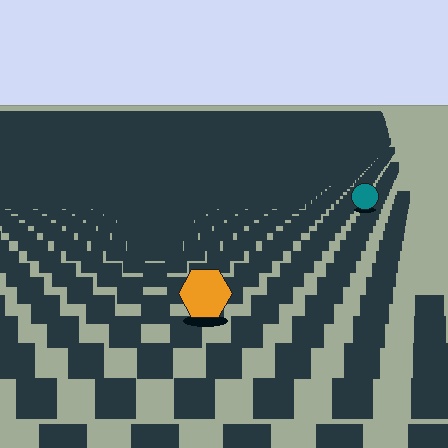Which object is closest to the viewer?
The orange hexagon is closest. The texture marks near it are larger and more spread out.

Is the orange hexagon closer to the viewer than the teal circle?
Yes. The orange hexagon is closer — you can tell from the texture gradient: the ground texture is coarser near it.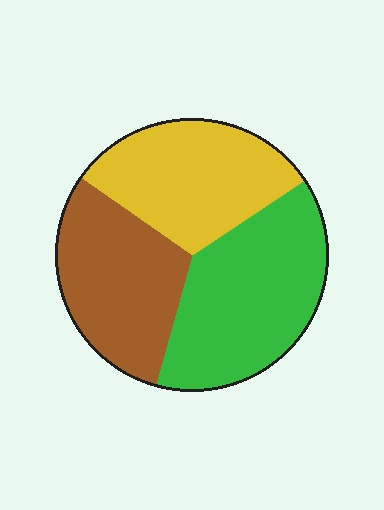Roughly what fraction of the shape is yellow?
Yellow takes up about one third (1/3) of the shape.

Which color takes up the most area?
Green, at roughly 40%.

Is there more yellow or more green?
Green.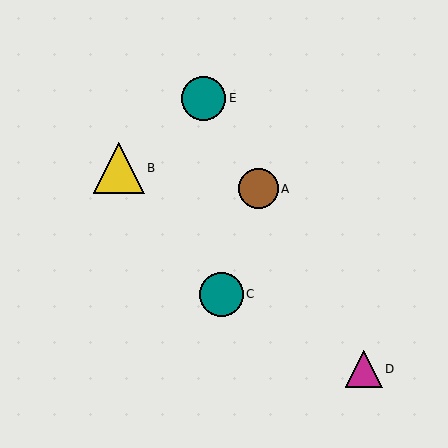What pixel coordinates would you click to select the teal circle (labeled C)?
Click at (221, 294) to select the teal circle C.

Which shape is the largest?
The yellow triangle (labeled B) is the largest.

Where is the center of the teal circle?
The center of the teal circle is at (221, 294).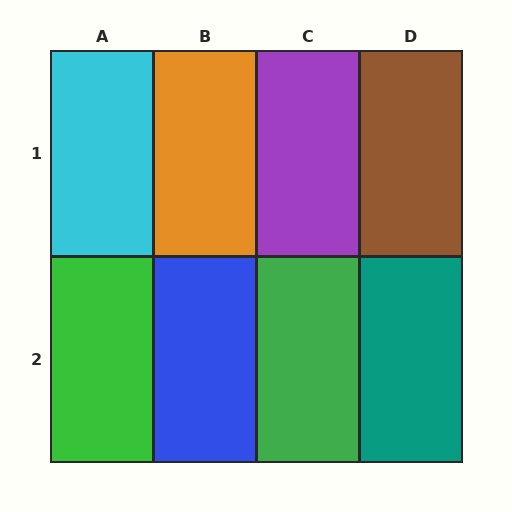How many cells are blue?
1 cell is blue.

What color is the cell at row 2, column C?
Green.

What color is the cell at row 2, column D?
Teal.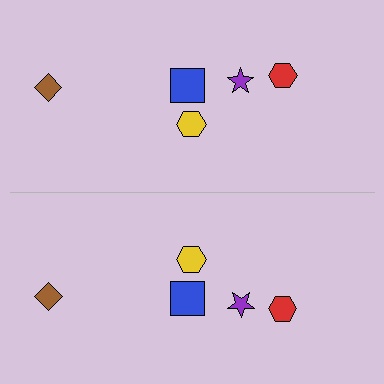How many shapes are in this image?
There are 10 shapes in this image.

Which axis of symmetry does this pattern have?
The pattern has a horizontal axis of symmetry running through the center of the image.